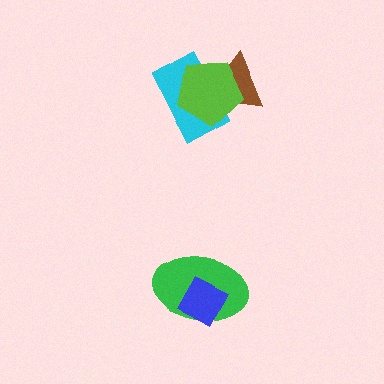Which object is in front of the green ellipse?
The blue diamond is in front of the green ellipse.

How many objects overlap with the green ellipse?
1 object overlaps with the green ellipse.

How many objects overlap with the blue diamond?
1 object overlaps with the blue diamond.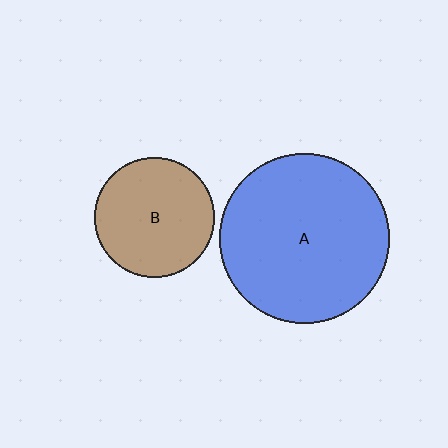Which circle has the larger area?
Circle A (blue).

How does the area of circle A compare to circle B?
Approximately 2.0 times.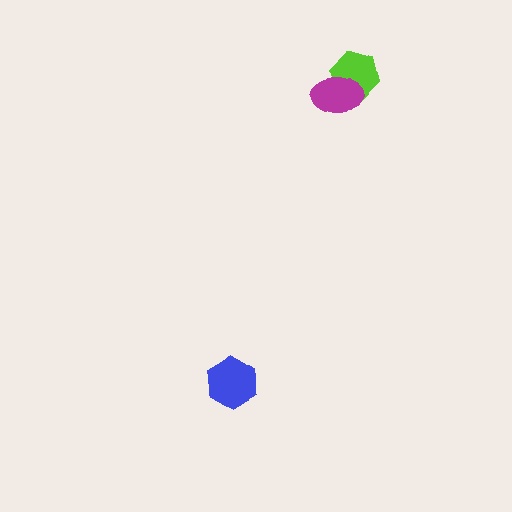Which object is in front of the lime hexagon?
The magenta ellipse is in front of the lime hexagon.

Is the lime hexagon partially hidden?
Yes, it is partially covered by another shape.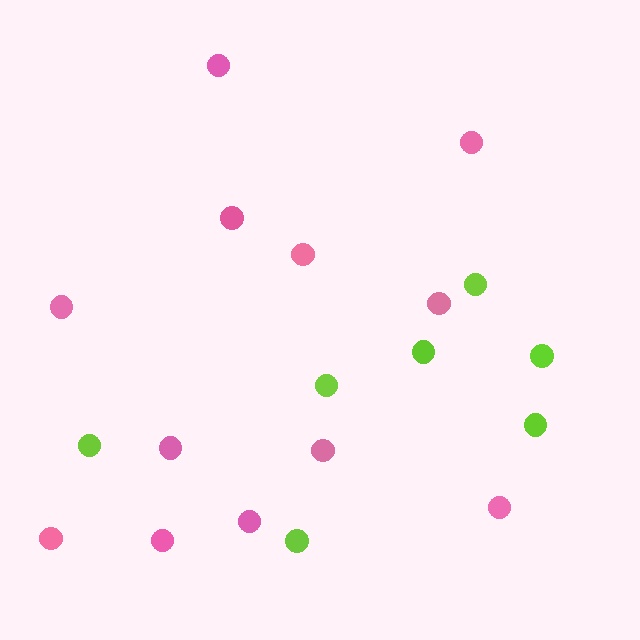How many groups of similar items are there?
There are 2 groups: one group of pink circles (12) and one group of lime circles (7).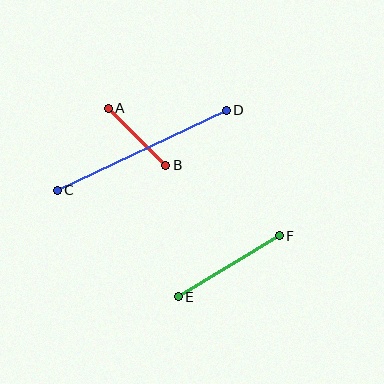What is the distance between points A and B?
The distance is approximately 81 pixels.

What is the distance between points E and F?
The distance is approximately 118 pixels.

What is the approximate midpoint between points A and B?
The midpoint is at approximately (137, 137) pixels.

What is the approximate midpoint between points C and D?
The midpoint is at approximately (142, 150) pixels.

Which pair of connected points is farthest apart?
Points C and D are farthest apart.